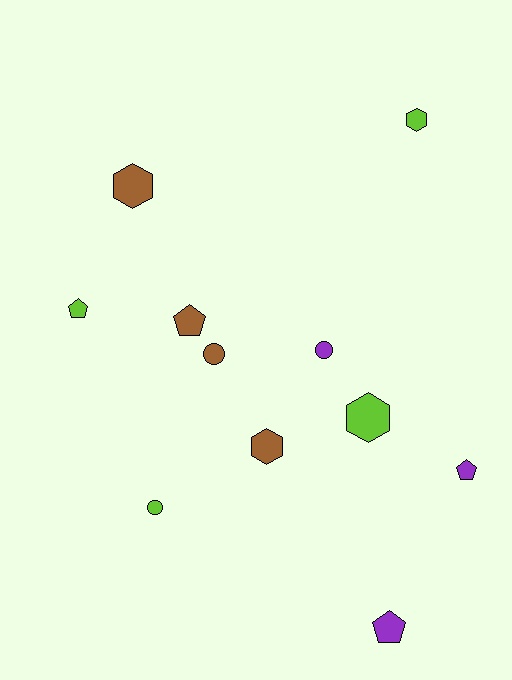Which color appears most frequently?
Brown, with 4 objects.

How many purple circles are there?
There is 1 purple circle.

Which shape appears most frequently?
Hexagon, with 4 objects.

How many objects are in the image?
There are 11 objects.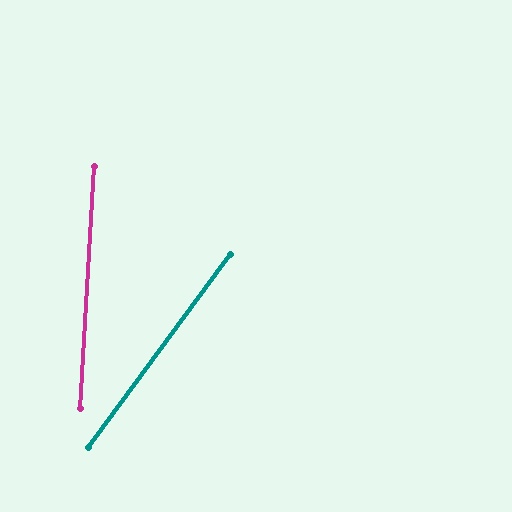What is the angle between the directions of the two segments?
Approximately 33 degrees.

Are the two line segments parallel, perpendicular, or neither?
Neither parallel nor perpendicular — they differ by about 33°.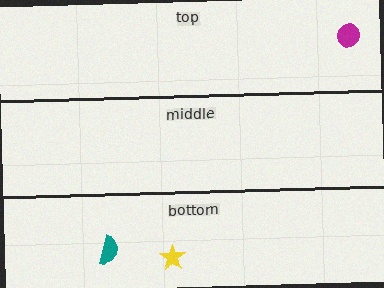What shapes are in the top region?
The magenta circle.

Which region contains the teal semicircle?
The bottom region.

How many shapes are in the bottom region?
2.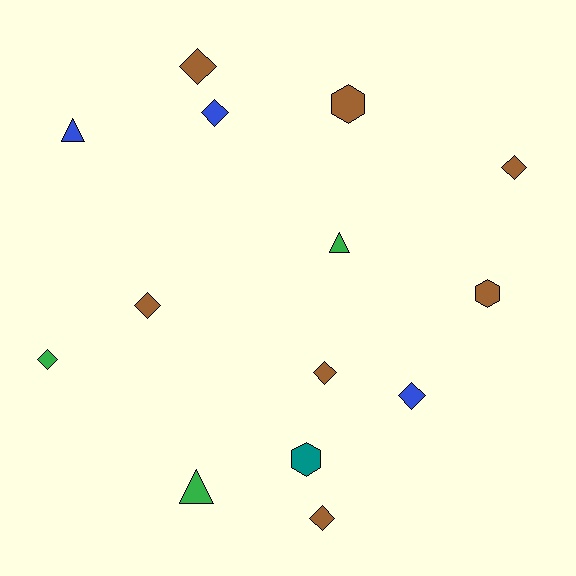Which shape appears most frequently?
Diamond, with 8 objects.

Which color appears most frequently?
Brown, with 7 objects.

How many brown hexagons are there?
There are 2 brown hexagons.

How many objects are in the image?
There are 14 objects.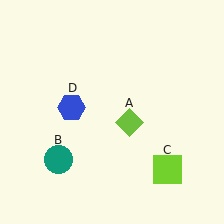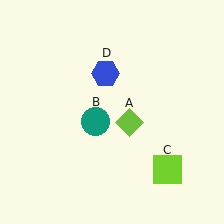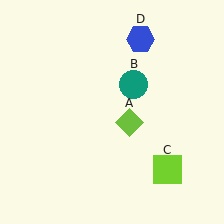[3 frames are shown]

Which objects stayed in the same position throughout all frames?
Lime diamond (object A) and lime square (object C) remained stationary.